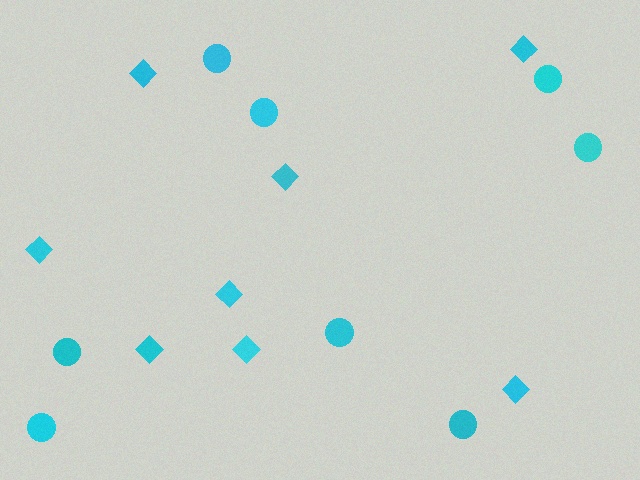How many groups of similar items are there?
There are 2 groups: one group of diamonds (8) and one group of circles (8).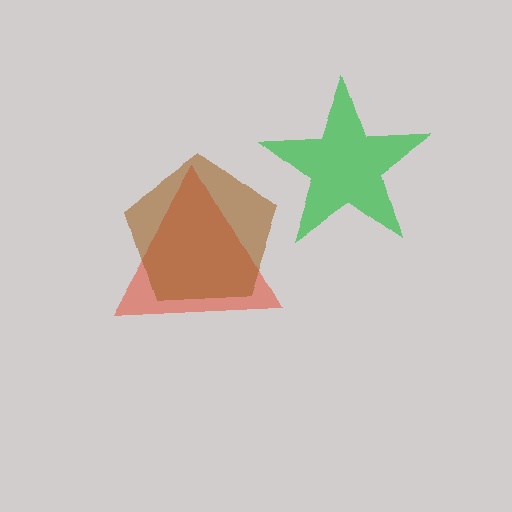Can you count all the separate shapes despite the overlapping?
Yes, there are 3 separate shapes.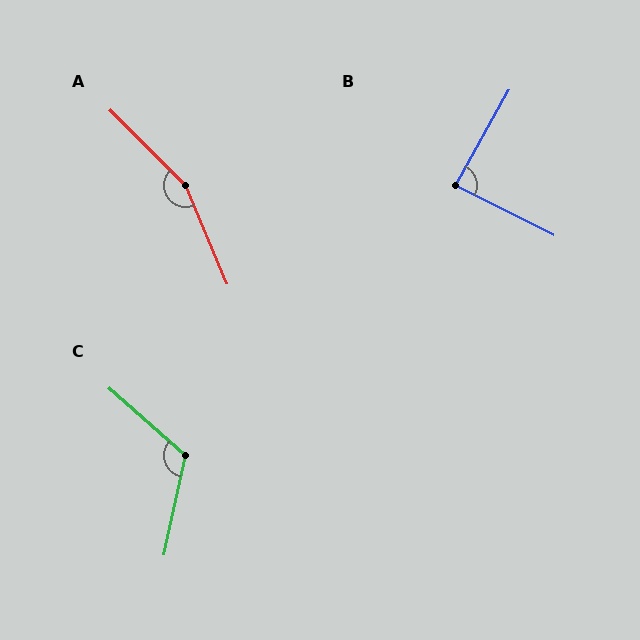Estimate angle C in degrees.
Approximately 119 degrees.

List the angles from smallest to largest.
B (87°), C (119°), A (158°).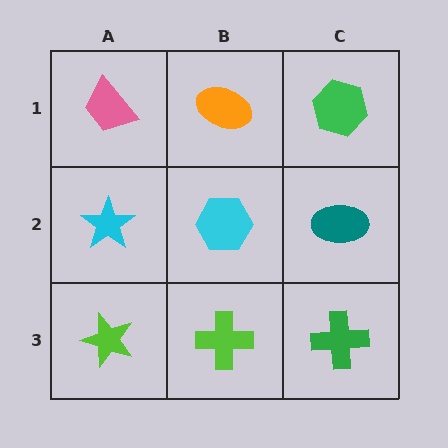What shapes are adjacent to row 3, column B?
A cyan hexagon (row 2, column B), a lime star (row 3, column A), a green cross (row 3, column C).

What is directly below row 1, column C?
A teal ellipse.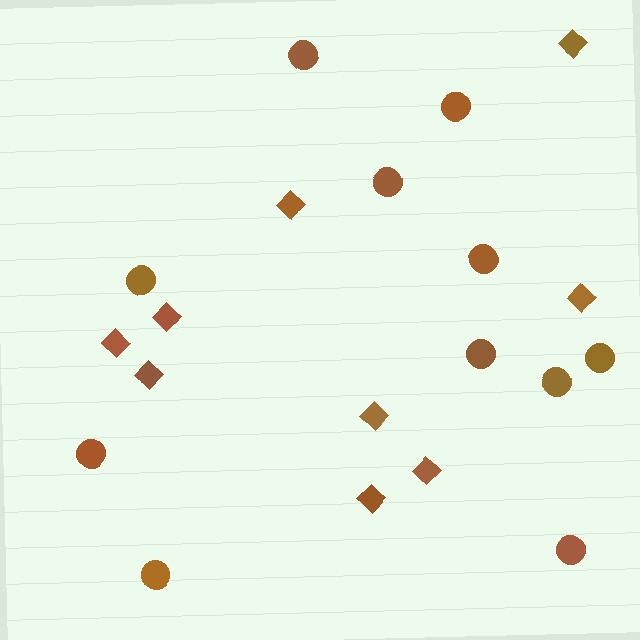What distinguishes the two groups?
There are 2 groups: one group of diamonds (9) and one group of circles (11).